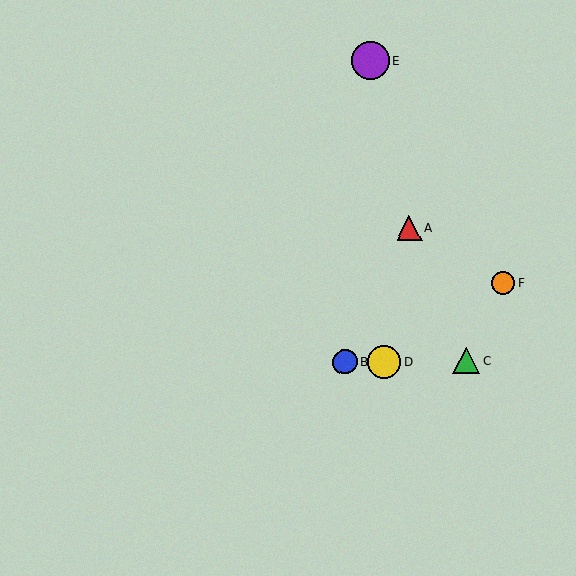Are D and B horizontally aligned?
Yes, both are at y≈362.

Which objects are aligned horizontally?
Objects B, C, D are aligned horizontally.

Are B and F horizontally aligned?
No, B is at y≈362 and F is at y≈283.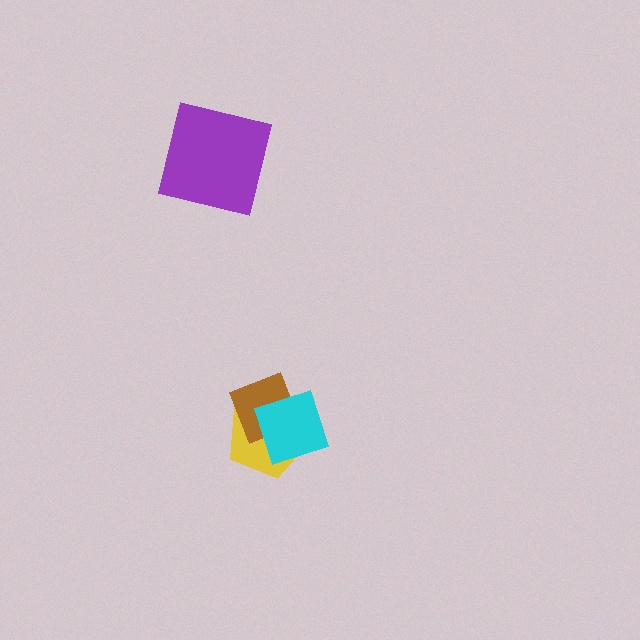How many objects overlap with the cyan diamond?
2 objects overlap with the cyan diamond.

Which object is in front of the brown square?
The cyan diamond is in front of the brown square.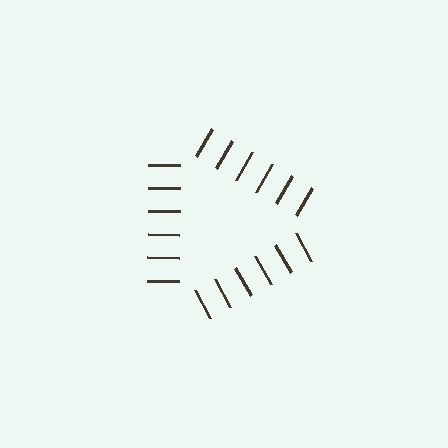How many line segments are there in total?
18 — 6 along each of the 3 edges.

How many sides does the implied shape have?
3 sides — the line-ends trace a triangle.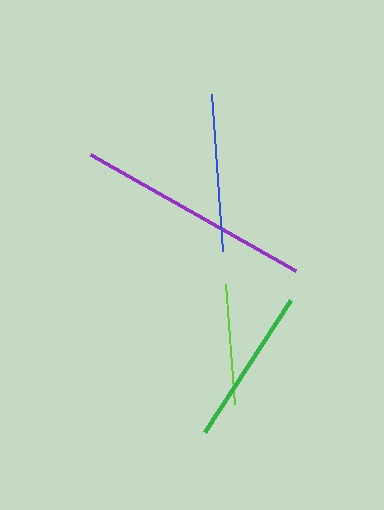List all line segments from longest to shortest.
From longest to shortest: purple, blue, green, lime.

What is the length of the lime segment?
The lime segment is approximately 120 pixels long.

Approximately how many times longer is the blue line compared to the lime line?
The blue line is approximately 1.3 times the length of the lime line.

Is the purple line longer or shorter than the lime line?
The purple line is longer than the lime line.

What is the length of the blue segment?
The blue segment is approximately 157 pixels long.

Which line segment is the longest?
The purple line is the longest at approximately 235 pixels.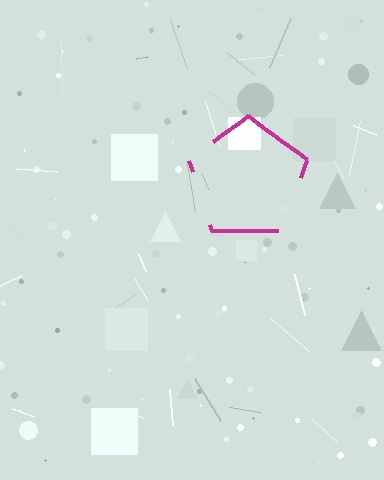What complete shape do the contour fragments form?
The contour fragments form a pentagon.